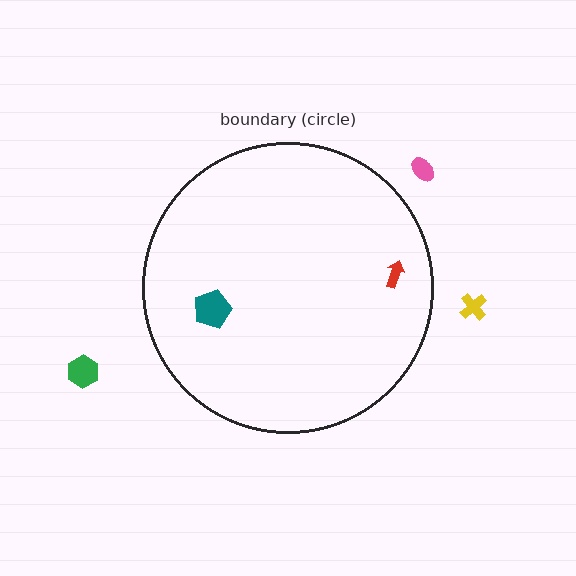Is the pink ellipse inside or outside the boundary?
Outside.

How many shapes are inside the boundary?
2 inside, 3 outside.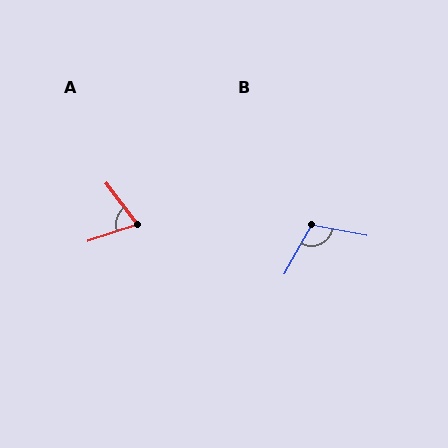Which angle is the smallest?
A, at approximately 70 degrees.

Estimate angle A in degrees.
Approximately 70 degrees.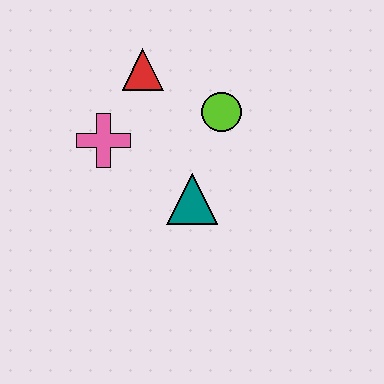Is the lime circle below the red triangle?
Yes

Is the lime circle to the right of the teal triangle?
Yes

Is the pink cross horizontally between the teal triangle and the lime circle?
No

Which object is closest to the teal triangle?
The lime circle is closest to the teal triangle.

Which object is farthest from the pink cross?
The lime circle is farthest from the pink cross.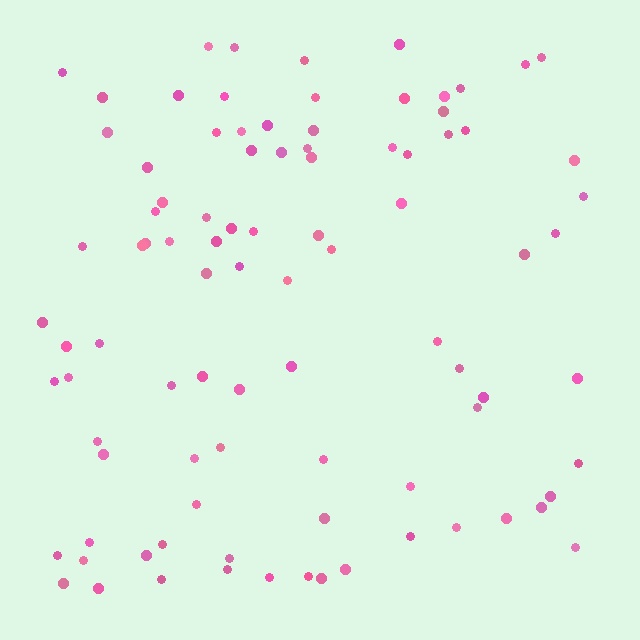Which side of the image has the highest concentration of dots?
The left.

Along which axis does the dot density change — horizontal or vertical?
Horizontal.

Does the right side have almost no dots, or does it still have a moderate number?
Still a moderate number, just noticeably fewer than the left.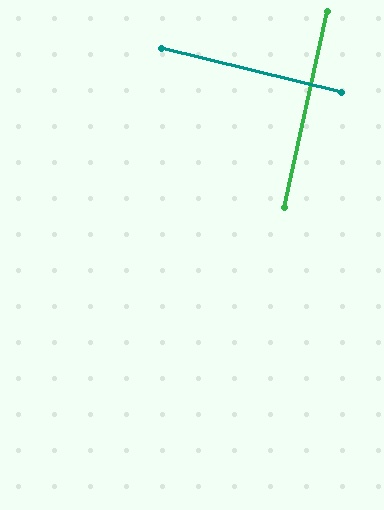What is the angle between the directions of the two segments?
Approximately 88 degrees.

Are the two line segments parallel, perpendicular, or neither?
Perpendicular — they meet at approximately 88°.